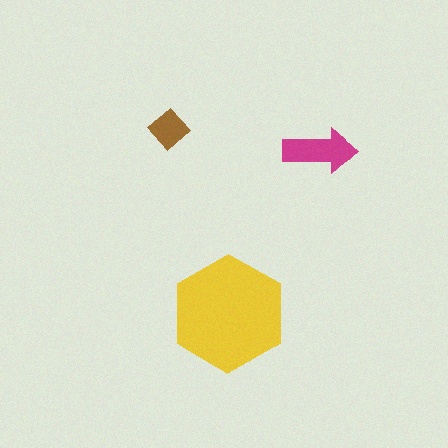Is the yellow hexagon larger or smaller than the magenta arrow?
Larger.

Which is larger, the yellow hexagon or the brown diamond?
The yellow hexagon.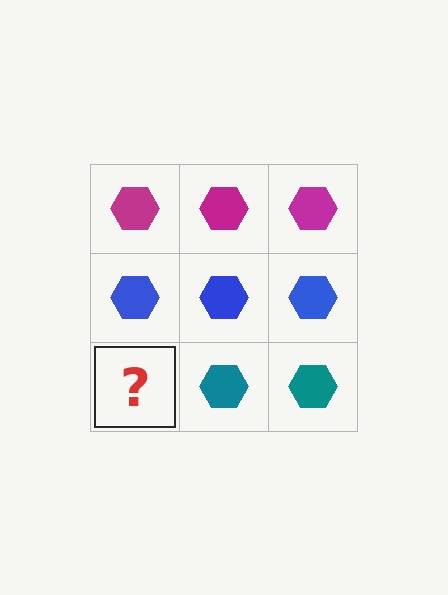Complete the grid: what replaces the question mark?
The question mark should be replaced with a teal hexagon.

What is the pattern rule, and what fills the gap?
The rule is that each row has a consistent color. The gap should be filled with a teal hexagon.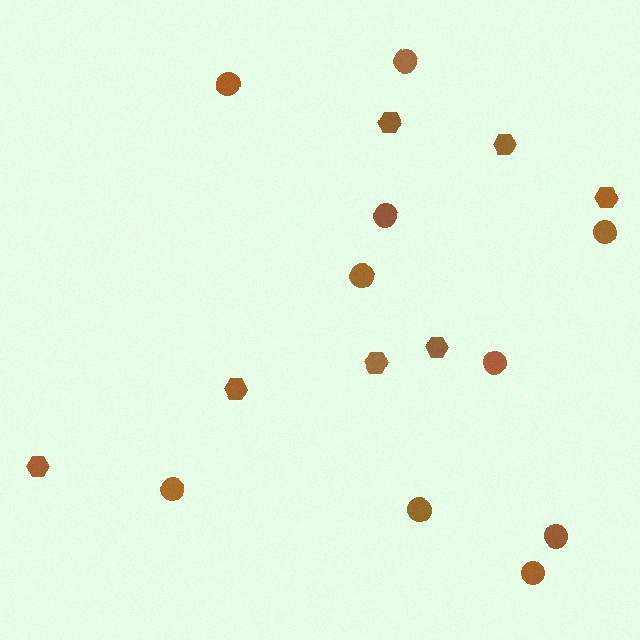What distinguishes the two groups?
There are 2 groups: one group of circles (10) and one group of hexagons (7).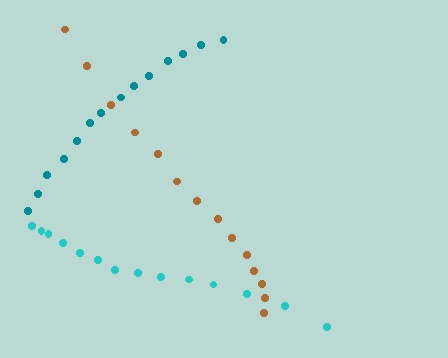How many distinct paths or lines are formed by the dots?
There are 3 distinct paths.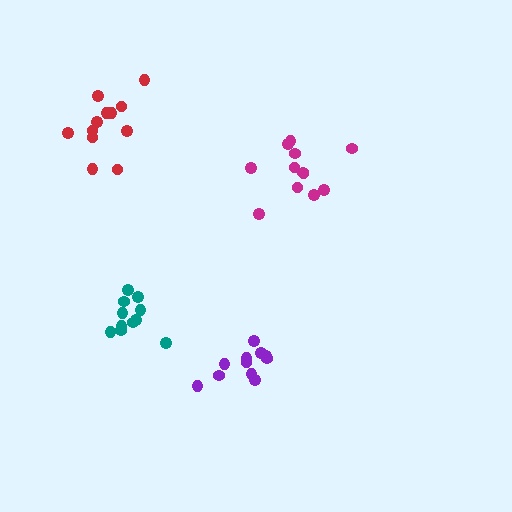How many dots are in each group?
Group 1: 12 dots, Group 2: 12 dots, Group 3: 12 dots, Group 4: 11 dots (47 total).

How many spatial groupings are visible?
There are 4 spatial groupings.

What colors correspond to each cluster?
The clusters are colored: red, purple, magenta, teal.